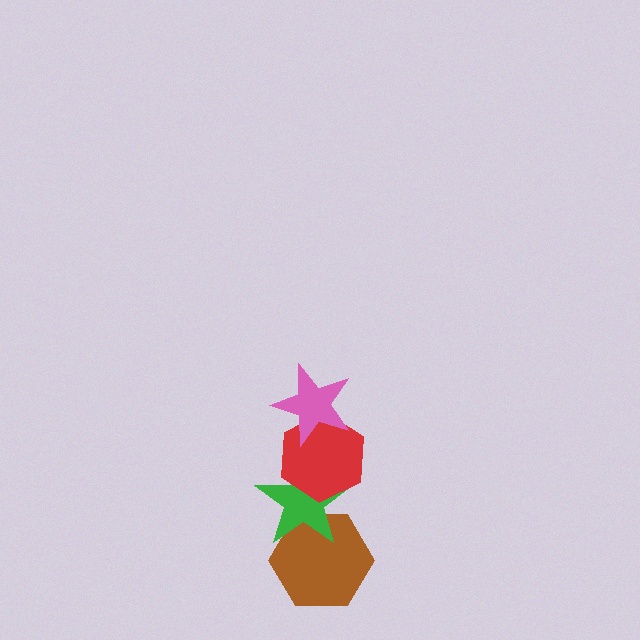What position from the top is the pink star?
The pink star is 1st from the top.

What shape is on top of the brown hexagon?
The green star is on top of the brown hexagon.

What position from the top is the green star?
The green star is 3rd from the top.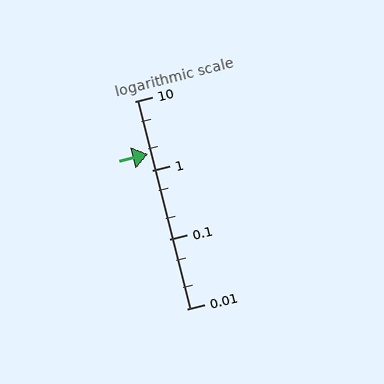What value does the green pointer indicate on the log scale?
The pointer indicates approximately 1.7.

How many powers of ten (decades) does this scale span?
The scale spans 3 decades, from 0.01 to 10.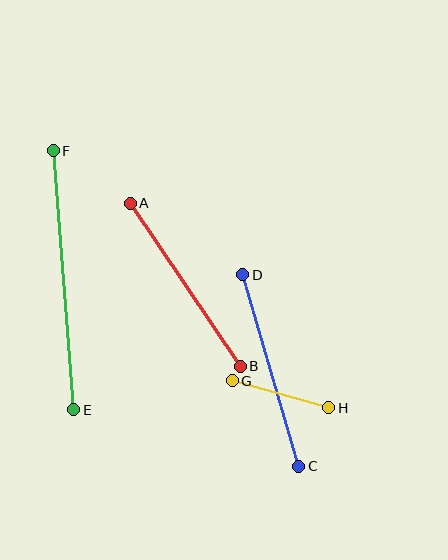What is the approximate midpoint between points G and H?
The midpoint is at approximately (280, 394) pixels.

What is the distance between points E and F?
The distance is approximately 260 pixels.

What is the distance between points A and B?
The distance is approximately 196 pixels.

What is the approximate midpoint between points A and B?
The midpoint is at approximately (185, 285) pixels.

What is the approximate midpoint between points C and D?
The midpoint is at approximately (271, 370) pixels.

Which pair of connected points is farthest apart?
Points E and F are farthest apart.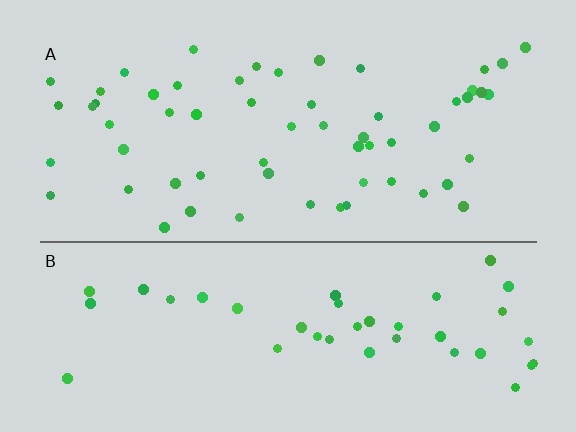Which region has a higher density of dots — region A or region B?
A (the top).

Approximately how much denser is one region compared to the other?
Approximately 1.4× — region A over region B.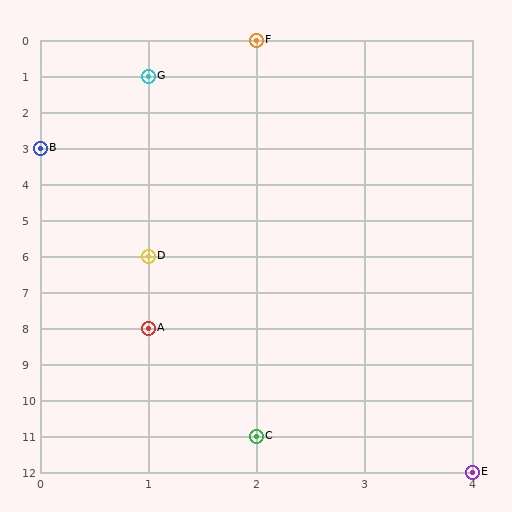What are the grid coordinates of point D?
Point D is at grid coordinates (1, 6).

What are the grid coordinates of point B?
Point B is at grid coordinates (0, 3).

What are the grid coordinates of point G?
Point G is at grid coordinates (1, 1).